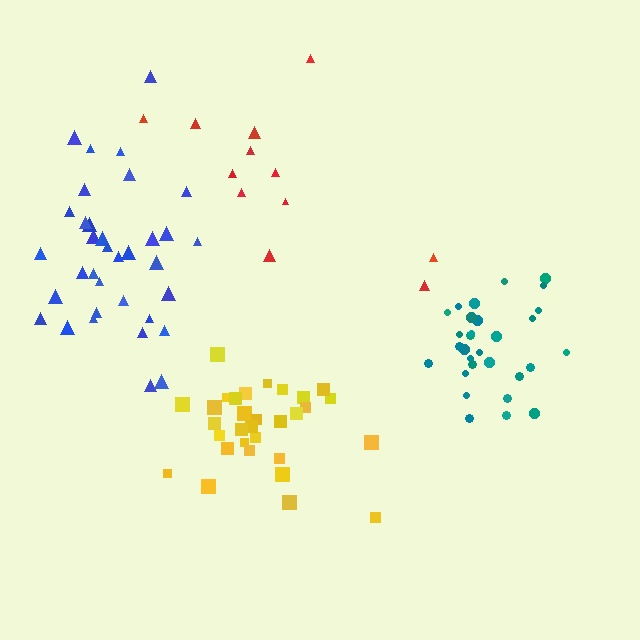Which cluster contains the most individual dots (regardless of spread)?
Blue (35).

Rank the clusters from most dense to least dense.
teal, yellow, blue, red.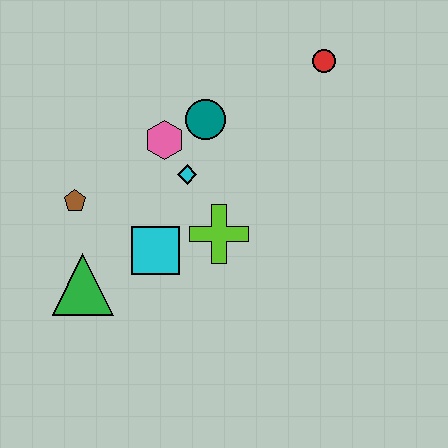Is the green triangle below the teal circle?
Yes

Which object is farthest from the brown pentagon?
The red circle is farthest from the brown pentagon.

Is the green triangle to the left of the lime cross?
Yes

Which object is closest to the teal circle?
The pink hexagon is closest to the teal circle.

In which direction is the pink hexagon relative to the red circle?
The pink hexagon is to the left of the red circle.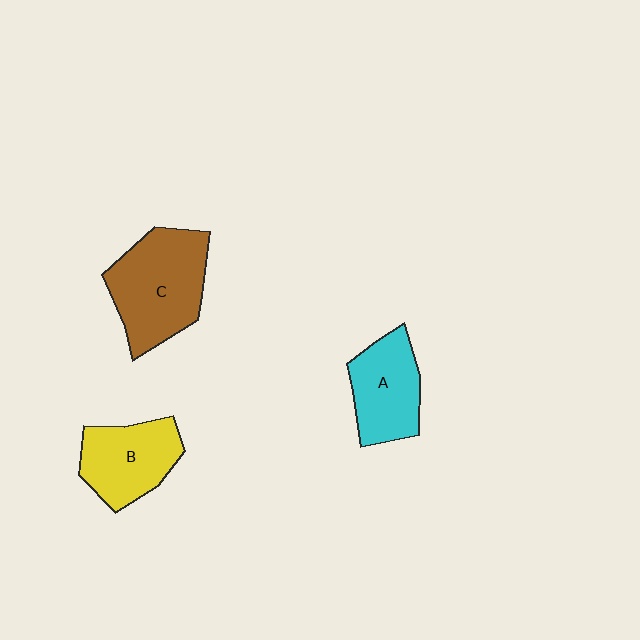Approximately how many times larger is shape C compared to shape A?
Approximately 1.4 times.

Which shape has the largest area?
Shape C (brown).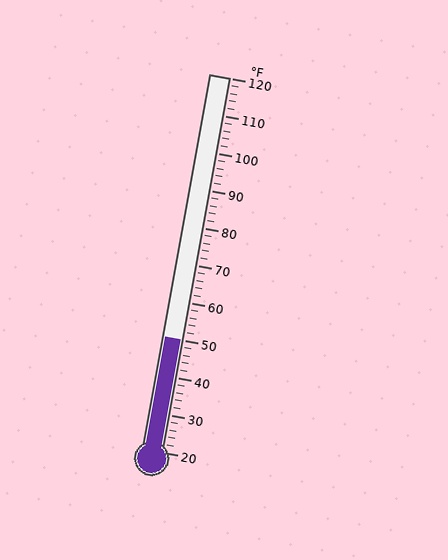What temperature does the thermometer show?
The thermometer shows approximately 50°F.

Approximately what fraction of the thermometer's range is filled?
The thermometer is filled to approximately 30% of its range.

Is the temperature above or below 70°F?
The temperature is below 70°F.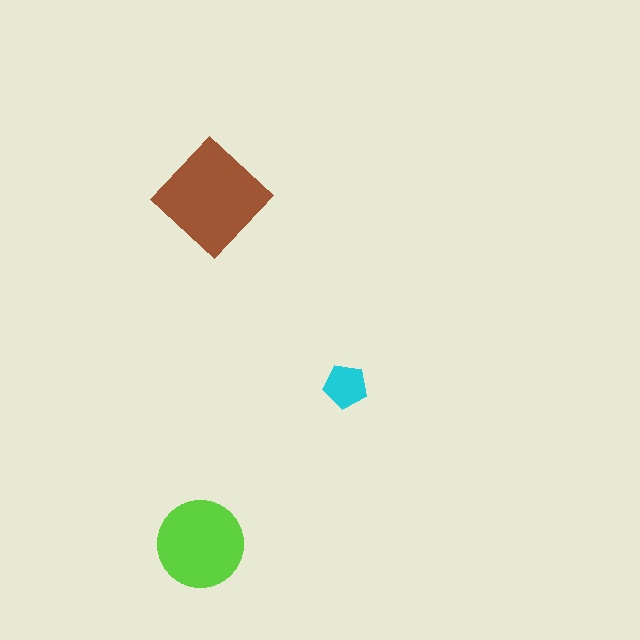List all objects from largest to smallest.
The brown diamond, the lime circle, the cyan pentagon.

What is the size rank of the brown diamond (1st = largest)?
1st.